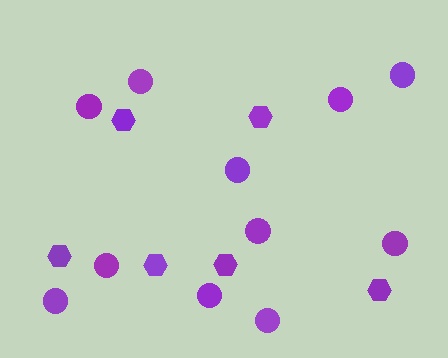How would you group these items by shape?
There are 2 groups: one group of circles (11) and one group of hexagons (6).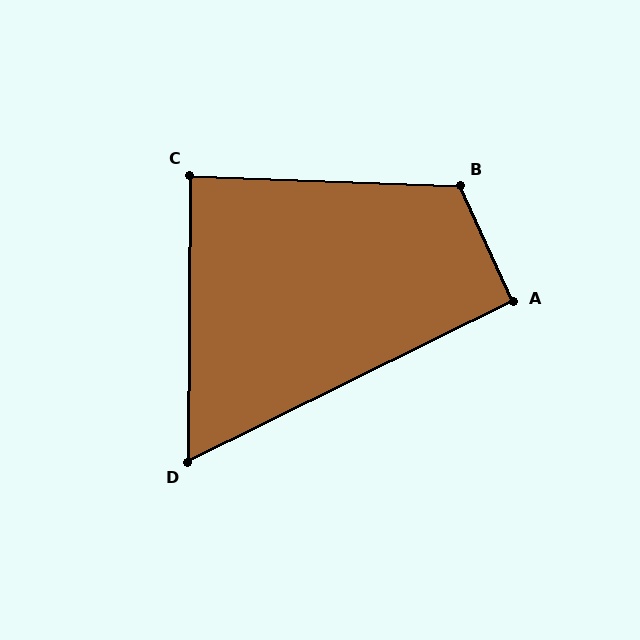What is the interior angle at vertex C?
Approximately 88 degrees (approximately right).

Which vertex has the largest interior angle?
B, at approximately 117 degrees.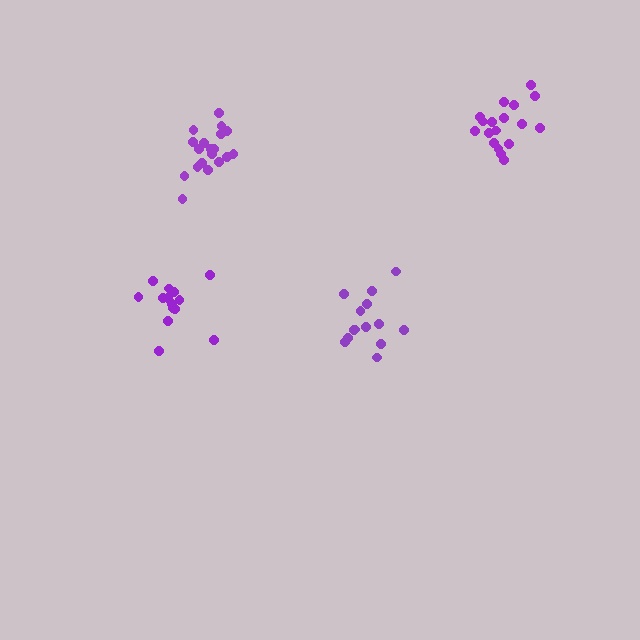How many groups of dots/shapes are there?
There are 4 groups.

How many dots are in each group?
Group 1: 14 dots, Group 2: 14 dots, Group 3: 19 dots, Group 4: 18 dots (65 total).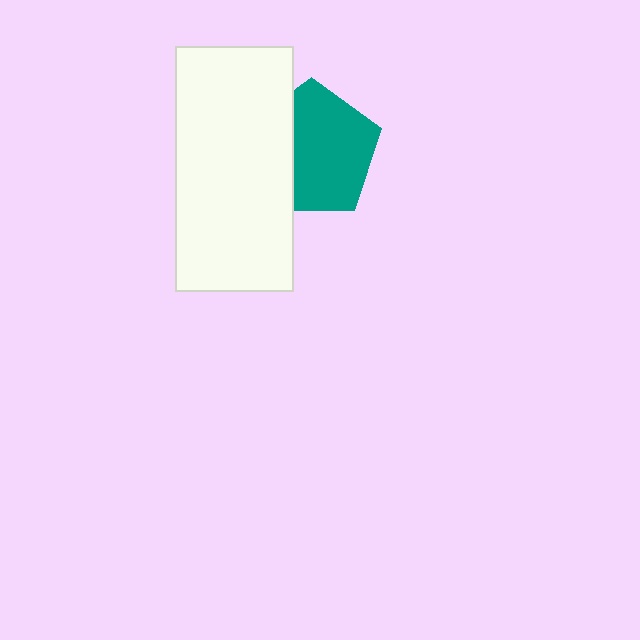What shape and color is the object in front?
The object in front is a white rectangle.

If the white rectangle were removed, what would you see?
You would see the complete teal pentagon.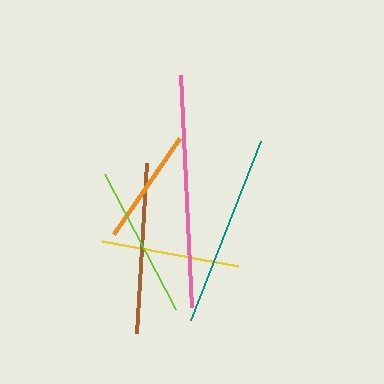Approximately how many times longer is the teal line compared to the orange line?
The teal line is approximately 1.6 times the length of the orange line.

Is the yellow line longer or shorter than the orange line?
The yellow line is longer than the orange line.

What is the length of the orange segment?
The orange segment is approximately 117 pixels long.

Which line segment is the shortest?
The orange line is the shortest at approximately 117 pixels.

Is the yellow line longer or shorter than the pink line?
The pink line is longer than the yellow line.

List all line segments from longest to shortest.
From longest to shortest: pink, teal, brown, lime, yellow, orange.